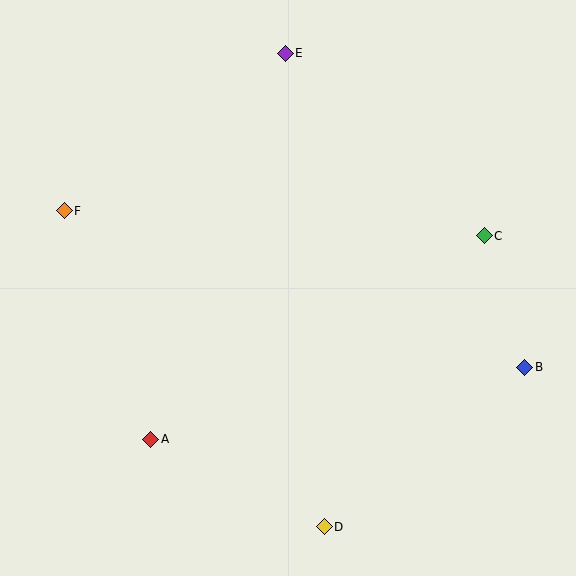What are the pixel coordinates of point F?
Point F is at (64, 211).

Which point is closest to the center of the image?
Point C at (484, 236) is closest to the center.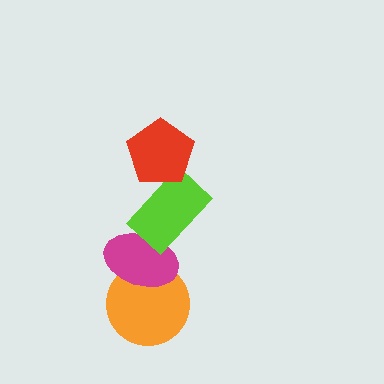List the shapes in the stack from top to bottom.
From top to bottom: the red pentagon, the lime rectangle, the magenta ellipse, the orange circle.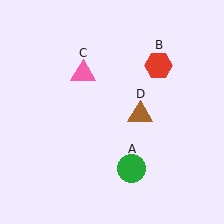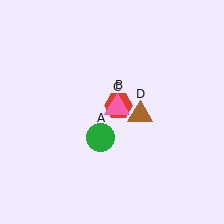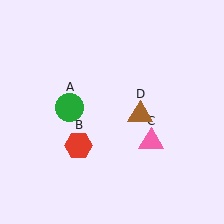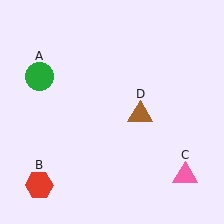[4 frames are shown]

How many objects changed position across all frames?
3 objects changed position: green circle (object A), red hexagon (object B), pink triangle (object C).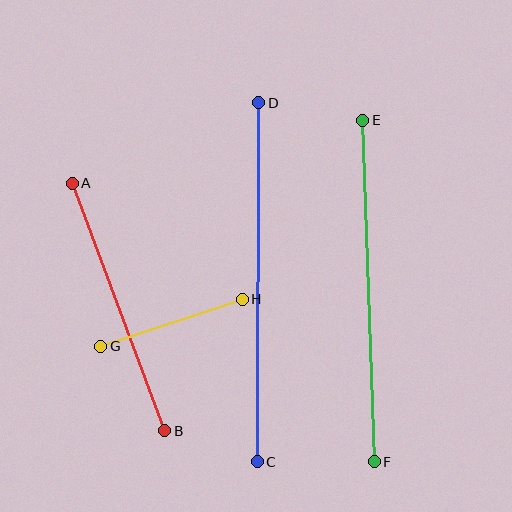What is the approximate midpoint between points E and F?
The midpoint is at approximately (368, 291) pixels.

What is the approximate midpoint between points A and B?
The midpoint is at approximately (118, 307) pixels.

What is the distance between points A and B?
The distance is approximately 264 pixels.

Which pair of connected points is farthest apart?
Points C and D are farthest apart.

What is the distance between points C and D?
The distance is approximately 359 pixels.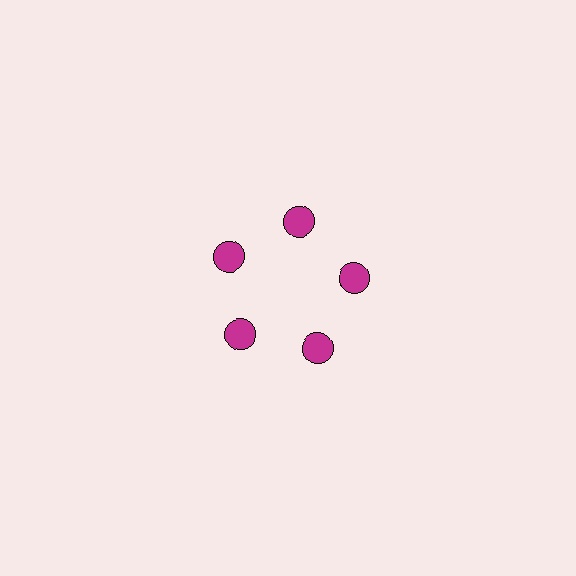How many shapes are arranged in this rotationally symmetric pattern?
There are 5 shapes, arranged in 5 groups of 1.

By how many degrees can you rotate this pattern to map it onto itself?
The pattern maps onto itself every 72 degrees of rotation.